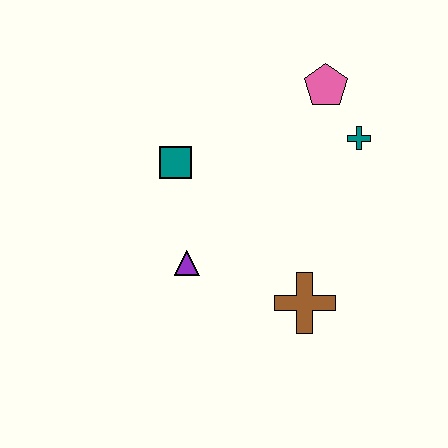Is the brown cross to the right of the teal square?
Yes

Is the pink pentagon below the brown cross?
No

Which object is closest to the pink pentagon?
The teal cross is closest to the pink pentagon.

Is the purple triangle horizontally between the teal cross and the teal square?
Yes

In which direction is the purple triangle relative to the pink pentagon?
The purple triangle is below the pink pentagon.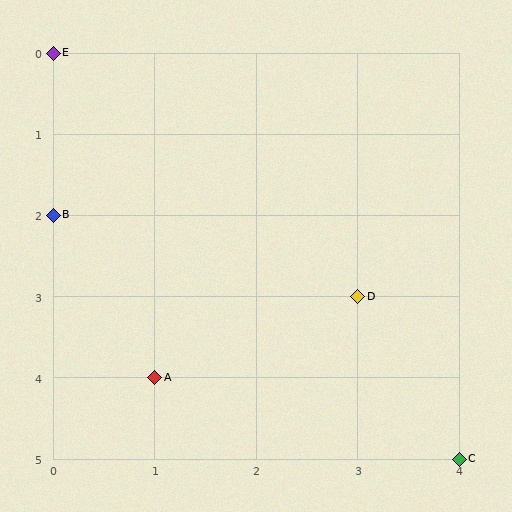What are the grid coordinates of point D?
Point D is at grid coordinates (3, 3).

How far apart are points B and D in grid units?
Points B and D are 3 columns and 1 row apart (about 3.2 grid units diagonally).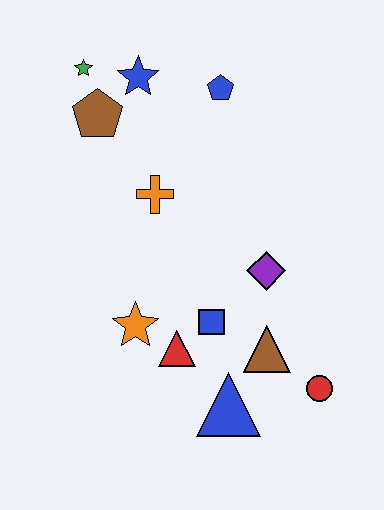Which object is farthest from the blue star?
The red circle is farthest from the blue star.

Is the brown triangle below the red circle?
No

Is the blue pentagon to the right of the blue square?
Yes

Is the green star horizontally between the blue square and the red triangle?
No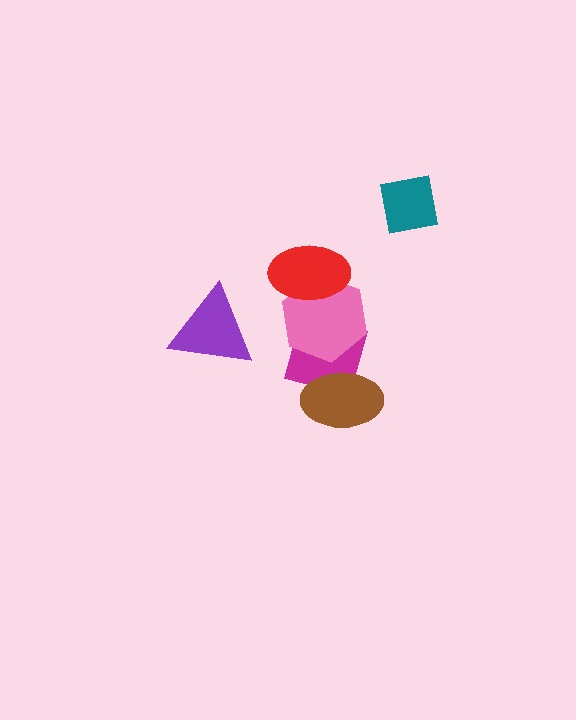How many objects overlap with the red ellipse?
1 object overlaps with the red ellipse.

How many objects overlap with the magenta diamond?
2 objects overlap with the magenta diamond.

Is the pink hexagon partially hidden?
Yes, it is partially covered by another shape.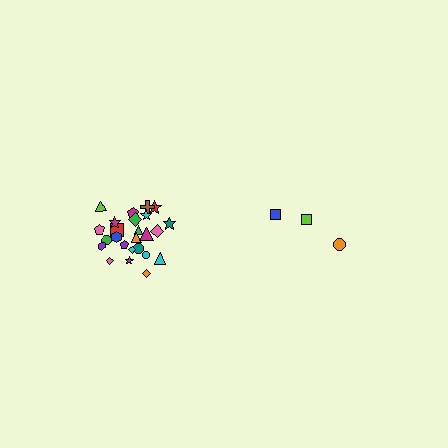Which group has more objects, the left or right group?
The left group.